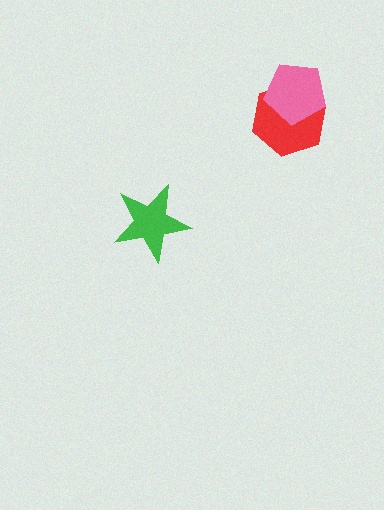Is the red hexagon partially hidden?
Yes, it is partially covered by another shape.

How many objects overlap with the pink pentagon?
1 object overlaps with the pink pentagon.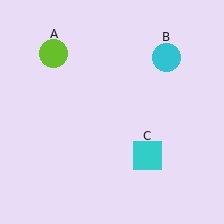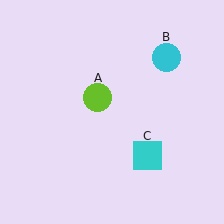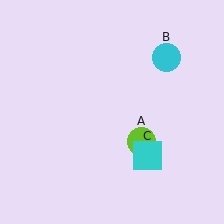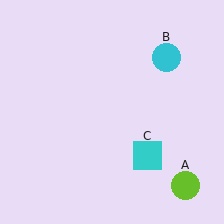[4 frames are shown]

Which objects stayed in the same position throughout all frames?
Cyan circle (object B) and cyan square (object C) remained stationary.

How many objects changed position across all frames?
1 object changed position: lime circle (object A).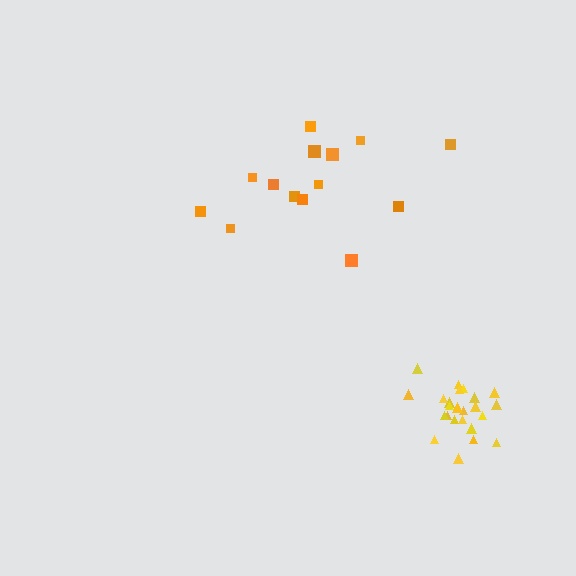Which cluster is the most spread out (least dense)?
Orange.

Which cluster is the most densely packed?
Yellow.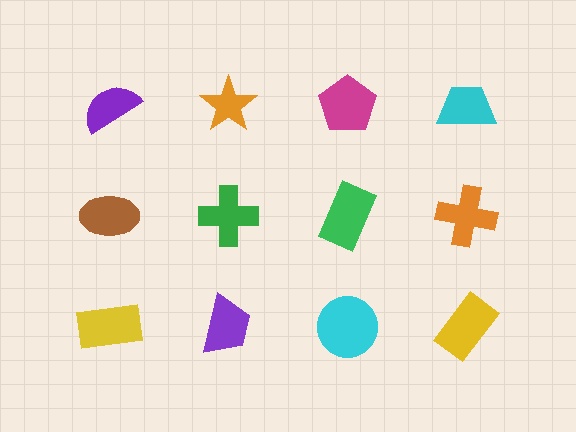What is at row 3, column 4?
A yellow rectangle.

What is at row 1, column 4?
A cyan trapezoid.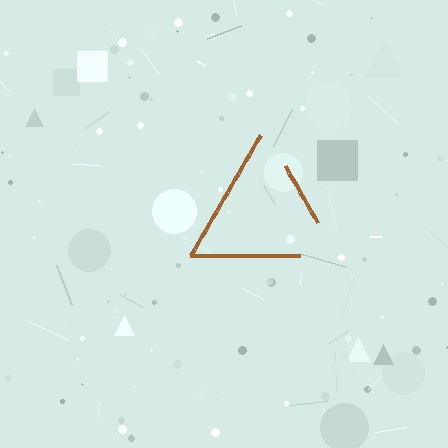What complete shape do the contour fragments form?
The contour fragments form a triangle.